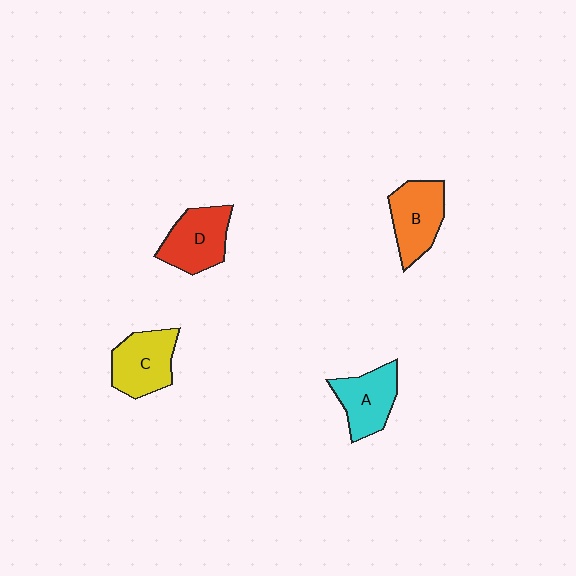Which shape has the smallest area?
Shape A (cyan).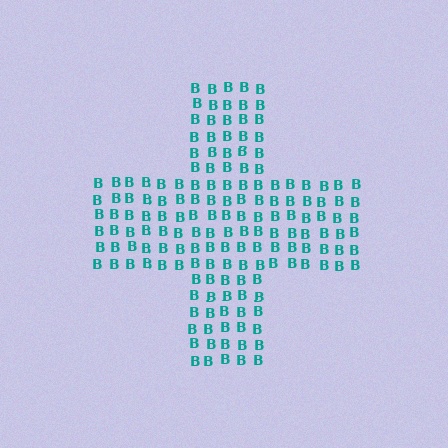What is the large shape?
The large shape is a cross.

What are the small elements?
The small elements are letter B's.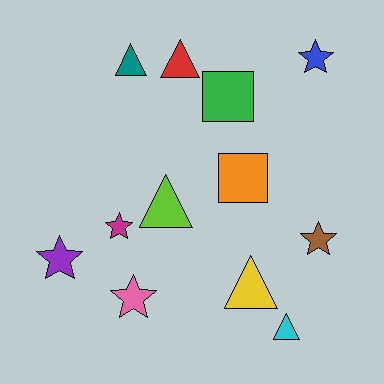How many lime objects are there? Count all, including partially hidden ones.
There is 1 lime object.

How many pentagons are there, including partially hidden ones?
There are no pentagons.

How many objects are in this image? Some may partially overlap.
There are 12 objects.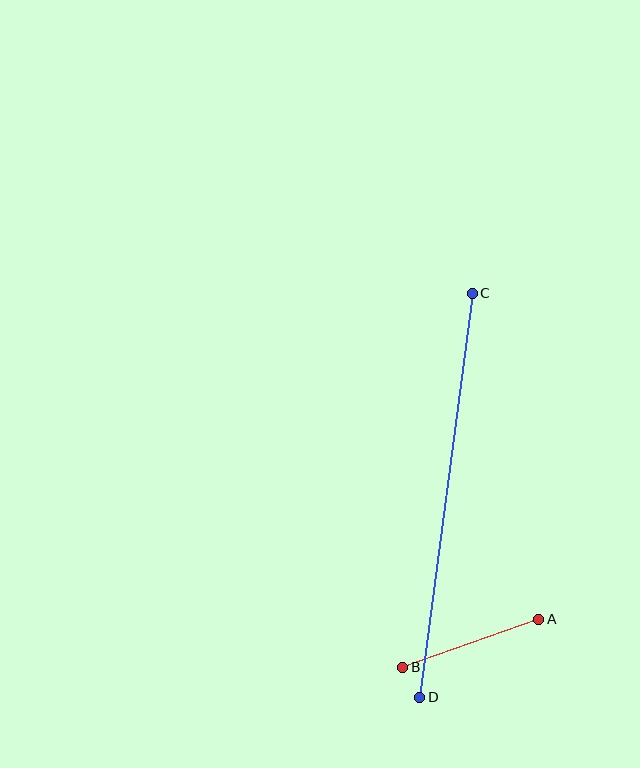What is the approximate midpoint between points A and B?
The midpoint is at approximately (471, 643) pixels.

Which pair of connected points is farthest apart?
Points C and D are farthest apart.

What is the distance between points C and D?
The distance is approximately 408 pixels.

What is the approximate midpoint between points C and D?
The midpoint is at approximately (446, 495) pixels.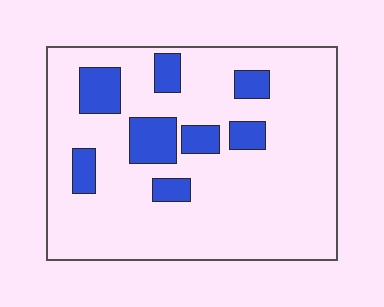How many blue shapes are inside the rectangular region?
8.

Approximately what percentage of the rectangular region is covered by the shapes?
Approximately 15%.